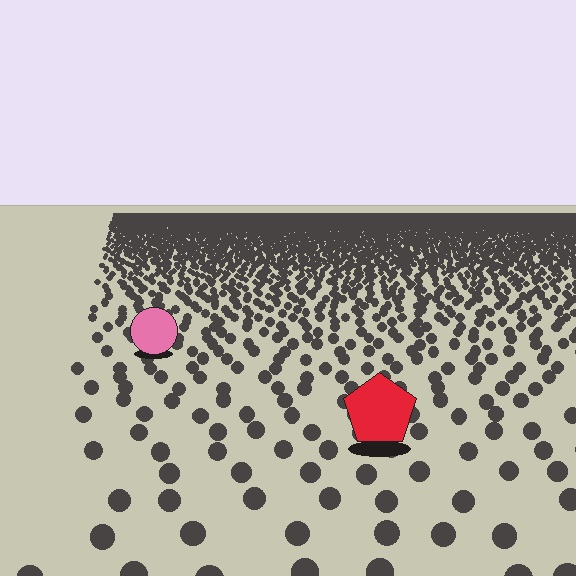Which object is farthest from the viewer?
The pink circle is farthest from the viewer. It appears smaller and the ground texture around it is denser.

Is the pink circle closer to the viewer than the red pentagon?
No. The red pentagon is closer — you can tell from the texture gradient: the ground texture is coarser near it.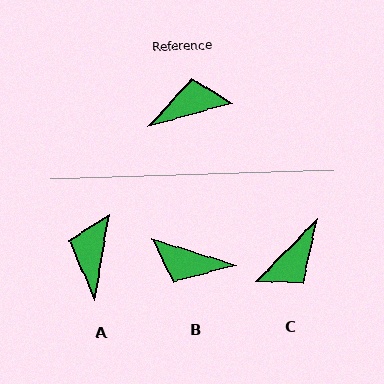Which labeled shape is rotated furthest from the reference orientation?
C, about 150 degrees away.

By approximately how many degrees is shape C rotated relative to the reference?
Approximately 150 degrees clockwise.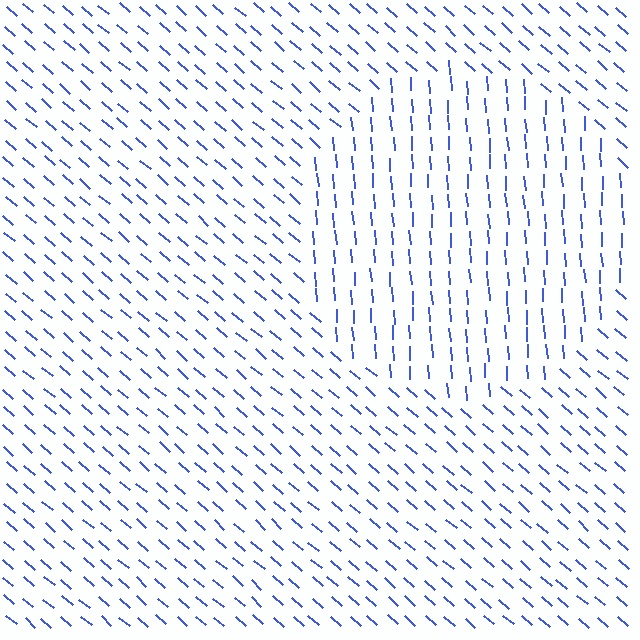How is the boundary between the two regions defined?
The boundary is defined purely by a change in line orientation (approximately 45 degrees difference). All lines are the same color and thickness.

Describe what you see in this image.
The image is filled with small blue line segments. A circle region in the image has lines oriented differently from the surrounding lines, creating a visible texture boundary.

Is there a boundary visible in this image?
Yes, there is a texture boundary formed by a change in line orientation.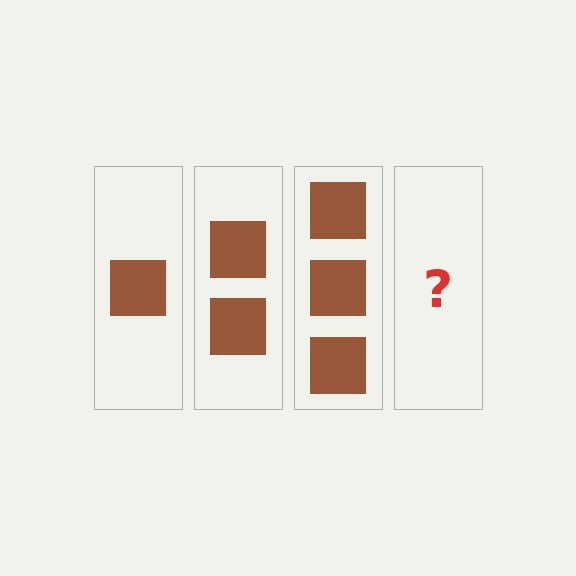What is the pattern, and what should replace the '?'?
The pattern is that each step adds one more square. The '?' should be 4 squares.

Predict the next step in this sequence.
The next step is 4 squares.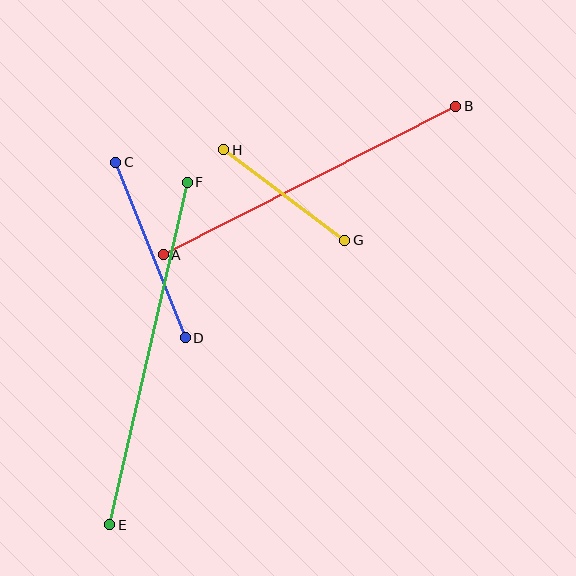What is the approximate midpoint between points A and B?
The midpoint is at approximately (309, 181) pixels.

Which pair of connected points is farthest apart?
Points E and F are farthest apart.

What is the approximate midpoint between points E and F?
The midpoint is at approximately (149, 353) pixels.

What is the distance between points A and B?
The distance is approximately 328 pixels.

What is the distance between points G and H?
The distance is approximately 151 pixels.